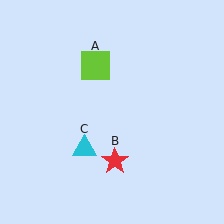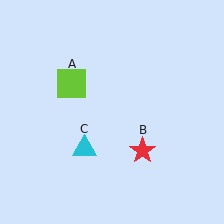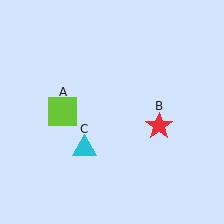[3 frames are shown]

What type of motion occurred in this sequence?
The lime square (object A), red star (object B) rotated counterclockwise around the center of the scene.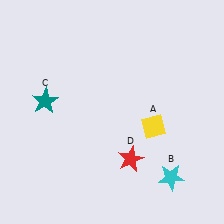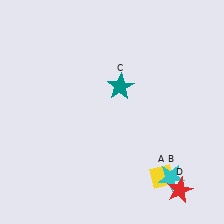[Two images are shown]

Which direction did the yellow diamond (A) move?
The yellow diamond (A) moved down.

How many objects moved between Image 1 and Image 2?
3 objects moved between the two images.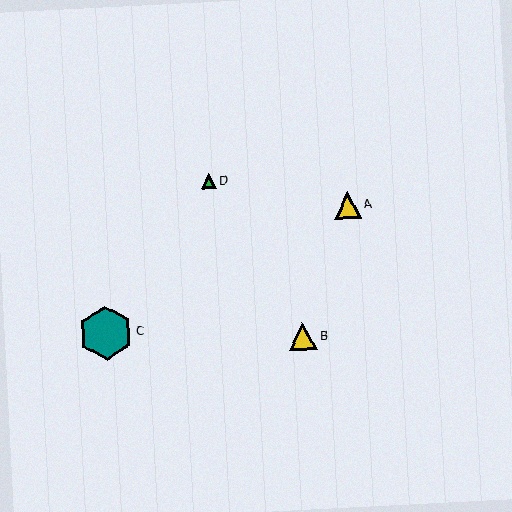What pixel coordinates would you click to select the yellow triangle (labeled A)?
Click at (348, 205) to select the yellow triangle A.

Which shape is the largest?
The teal hexagon (labeled C) is the largest.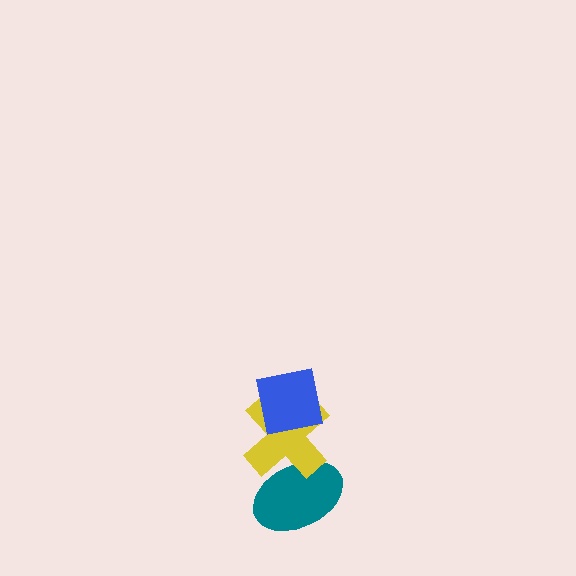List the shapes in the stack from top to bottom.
From top to bottom: the blue square, the yellow cross, the teal ellipse.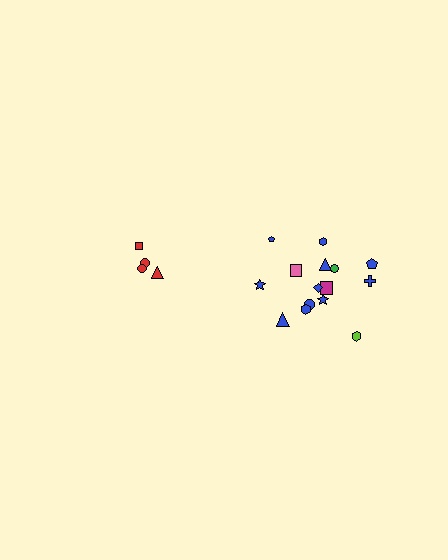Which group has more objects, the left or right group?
The right group.